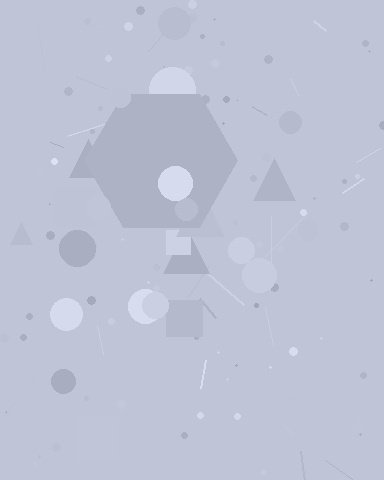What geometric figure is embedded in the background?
A hexagon is embedded in the background.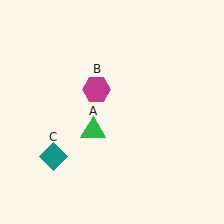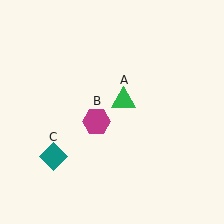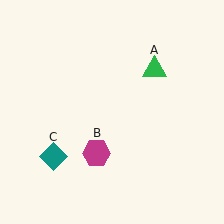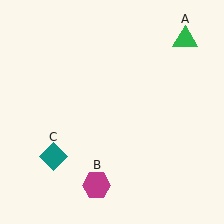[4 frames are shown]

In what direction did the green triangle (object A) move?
The green triangle (object A) moved up and to the right.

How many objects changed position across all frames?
2 objects changed position: green triangle (object A), magenta hexagon (object B).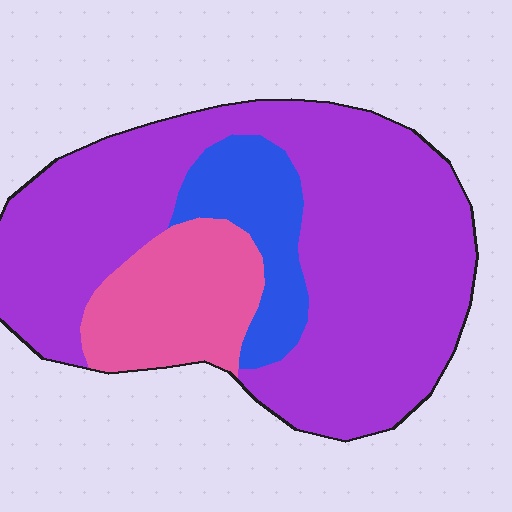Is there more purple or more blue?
Purple.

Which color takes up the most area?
Purple, at roughly 70%.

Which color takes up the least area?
Blue, at roughly 15%.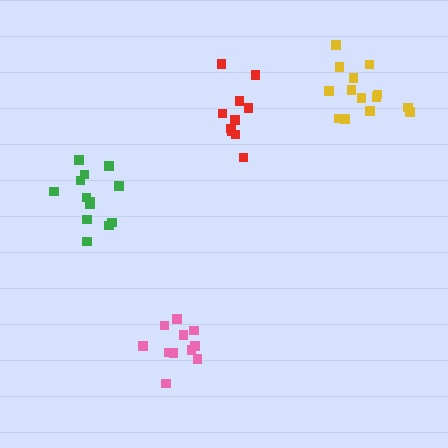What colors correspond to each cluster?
The clusters are colored: red, green, pink, yellow.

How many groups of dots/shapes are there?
There are 4 groups.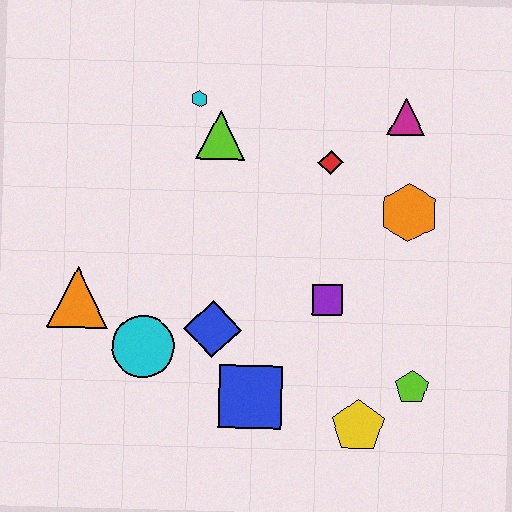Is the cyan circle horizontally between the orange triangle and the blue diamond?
Yes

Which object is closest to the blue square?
The blue diamond is closest to the blue square.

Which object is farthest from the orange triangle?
The magenta triangle is farthest from the orange triangle.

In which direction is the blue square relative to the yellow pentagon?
The blue square is to the left of the yellow pentagon.